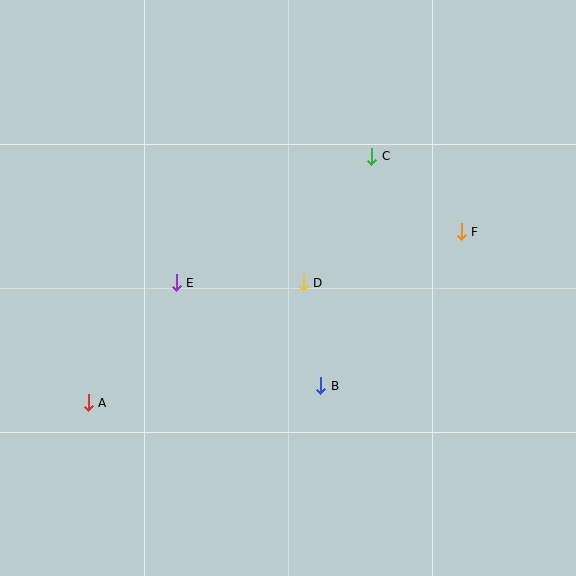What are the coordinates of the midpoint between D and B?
The midpoint between D and B is at (312, 334).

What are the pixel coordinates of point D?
Point D is at (303, 283).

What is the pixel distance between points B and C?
The distance between B and C is 235 pixels.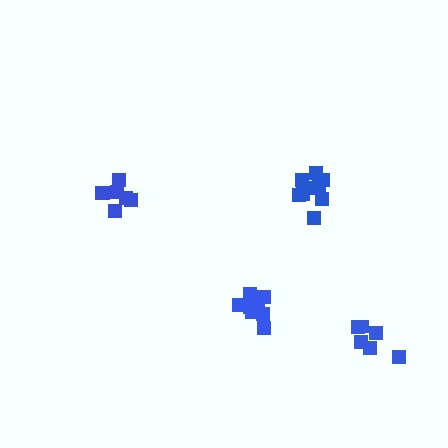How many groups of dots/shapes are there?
There are 4 groups.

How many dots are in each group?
Group 1: 10 dots, Group 2: 7 dots, Group 3: 10 dots, Group 4: 6 dots (33 total).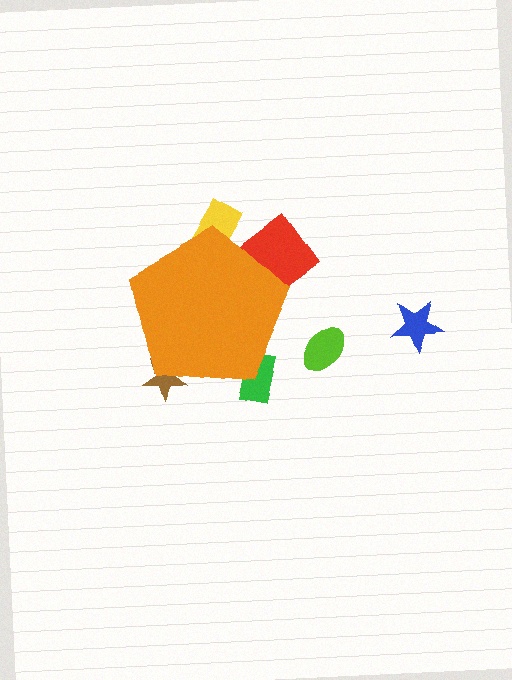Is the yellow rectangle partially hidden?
Yes, the yellow rectangle is partially hidden behind the orange pentagon.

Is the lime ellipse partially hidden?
No, the lime ellipse is fully visible.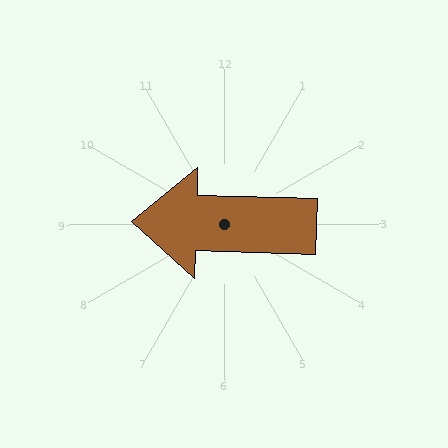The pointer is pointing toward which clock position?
Roughly 9 o'clock.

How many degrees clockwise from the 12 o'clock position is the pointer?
Approximately 272 degrees.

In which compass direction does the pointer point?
West.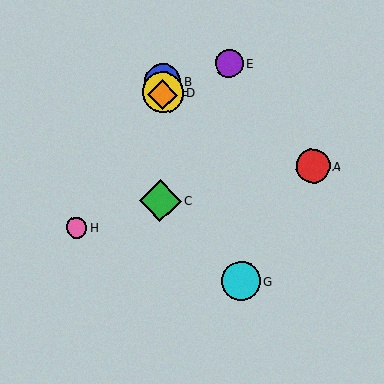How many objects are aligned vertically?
4 objects (B, C, D, F) are aligned vertically.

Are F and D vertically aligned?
Yes, both are at x≈163.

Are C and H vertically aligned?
No, C is at x≈160 and H is at x≈77.